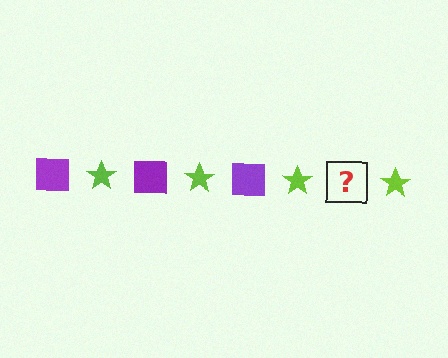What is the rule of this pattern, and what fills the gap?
The rule is that the pattern alternates between purple square and lime star. The gap should be filled with a purple square.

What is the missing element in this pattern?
The missing element is a purple square.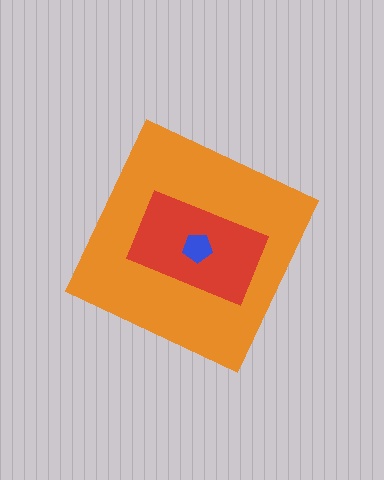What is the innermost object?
The blue pentagon.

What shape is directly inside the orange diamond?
The red rectangle.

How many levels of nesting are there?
3.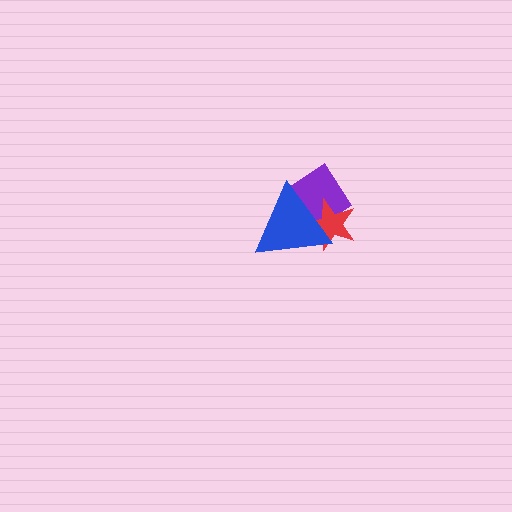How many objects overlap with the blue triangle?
2 objects overlap with the blue triangle.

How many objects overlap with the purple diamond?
2 objects overlap with the purple diamond.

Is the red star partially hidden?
Yes, it is partially covered by another shape.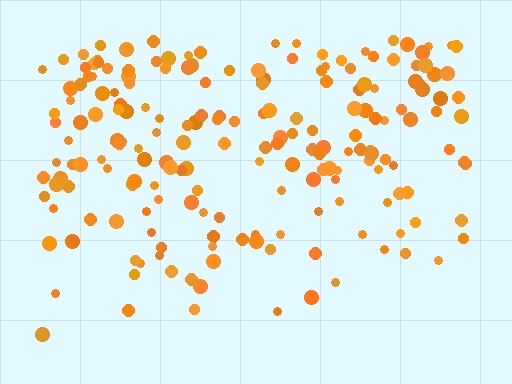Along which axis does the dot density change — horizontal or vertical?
Vertical.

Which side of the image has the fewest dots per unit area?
The bottom.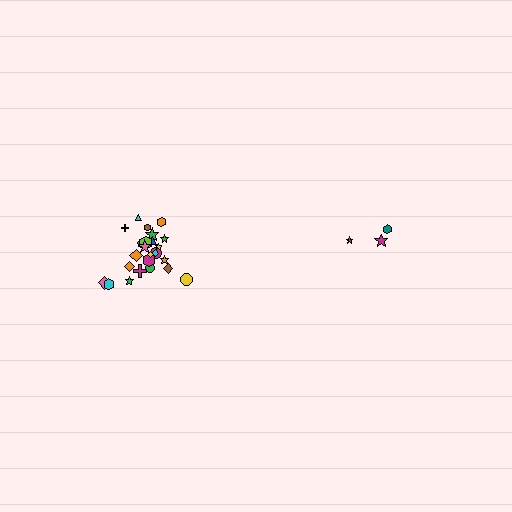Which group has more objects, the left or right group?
The left group.